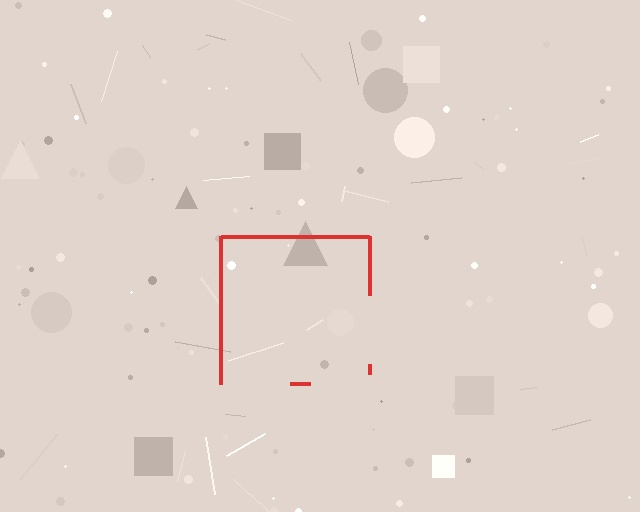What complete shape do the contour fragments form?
The contour fragments form a square.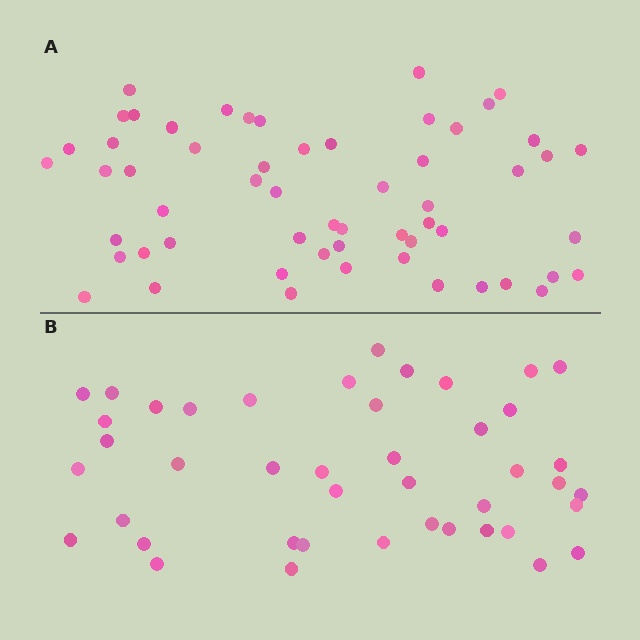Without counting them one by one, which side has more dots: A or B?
Region A (the top region) has more dots.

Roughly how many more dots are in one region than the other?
Region A has approximately 15 more dots than region B.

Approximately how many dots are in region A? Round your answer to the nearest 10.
About 60 dots. (The exact count is 57, which rounds to 60.)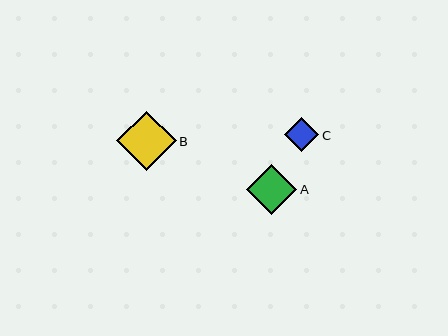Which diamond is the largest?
Diamond B is the largest with a size of approximately 60 pixels.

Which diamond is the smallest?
Diamond C is the smallest with a size of approximately 35 pixels.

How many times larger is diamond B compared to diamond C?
Diamond B is approximately 1.7 times the size of diamond C.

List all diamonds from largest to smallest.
From largest to smallest: B, A, C.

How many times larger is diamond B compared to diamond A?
Diamond B is approximately 1.2 times the size of diamond A.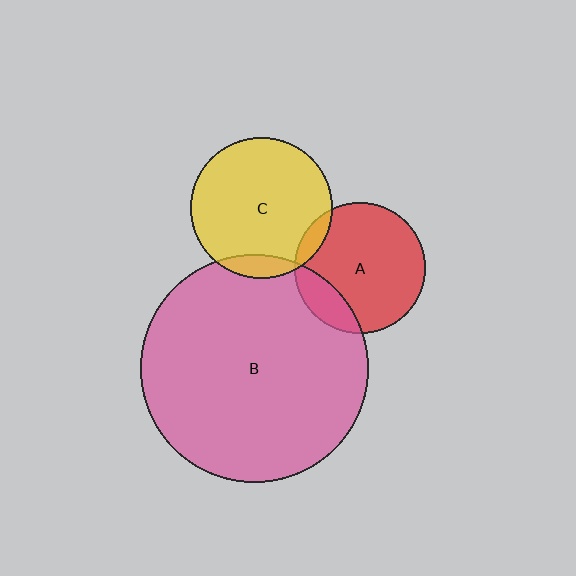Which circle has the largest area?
Circle B (pink).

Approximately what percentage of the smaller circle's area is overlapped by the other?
Approximately 10%.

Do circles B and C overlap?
Yes.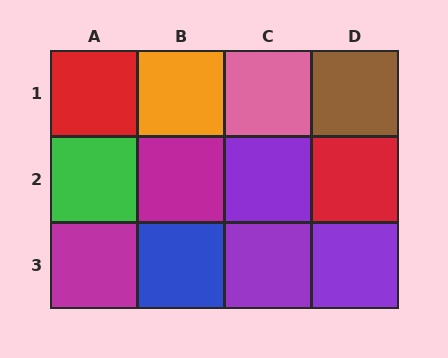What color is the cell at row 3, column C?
Purple.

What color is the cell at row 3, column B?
Blue.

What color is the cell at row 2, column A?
Green.